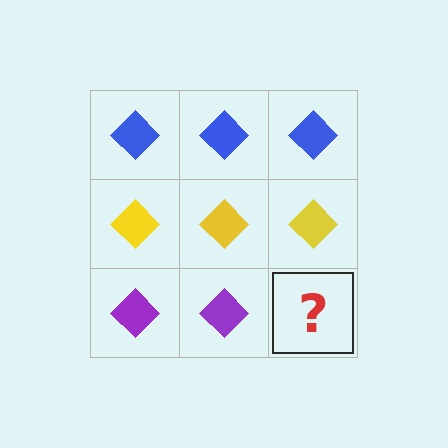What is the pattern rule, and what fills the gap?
The rule is that each row has a consistent color. The gap should be filled with a purple diamond.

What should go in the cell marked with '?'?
The missing cell should contain a purple diamond.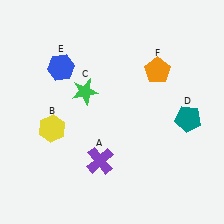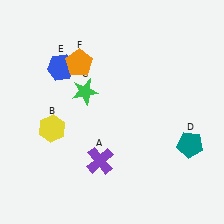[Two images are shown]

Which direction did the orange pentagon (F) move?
The orange pentagon (F) moved left.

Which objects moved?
The objects that moved are: the teal pentagon (D), the orange pentagon (F).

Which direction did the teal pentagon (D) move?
The teal pentagon (D) moved down.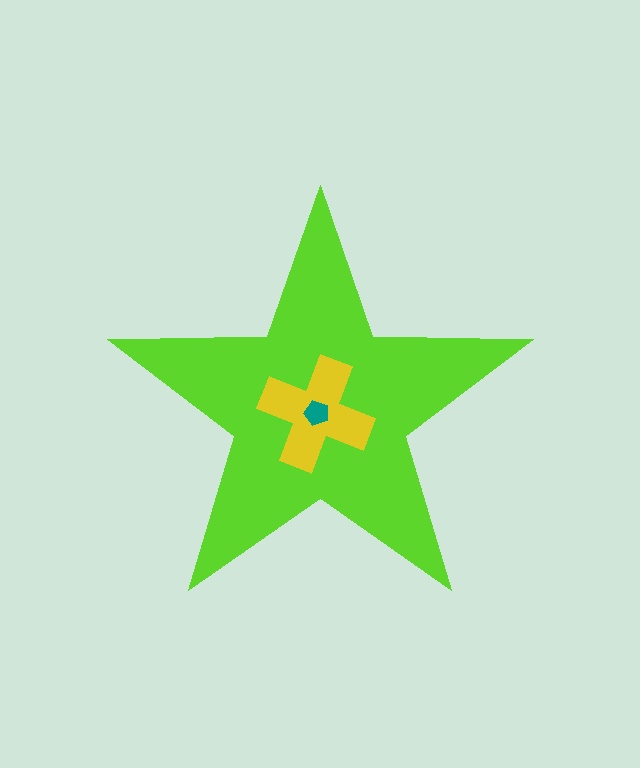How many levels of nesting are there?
3.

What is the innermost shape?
The teal pentagon.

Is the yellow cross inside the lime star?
Yes.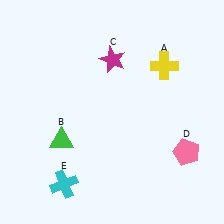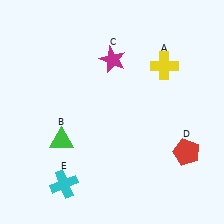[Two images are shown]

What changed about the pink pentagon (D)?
In Image 1, D is pink. In Image 2, it changed to red.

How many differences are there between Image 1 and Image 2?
There is 1 difference between the two images.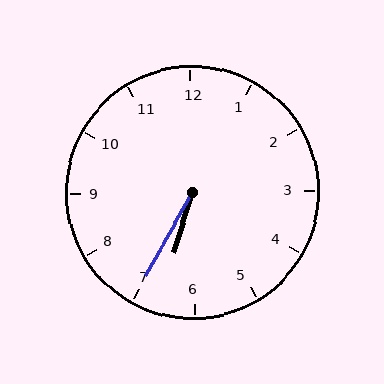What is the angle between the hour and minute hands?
Approximately 12 degrees.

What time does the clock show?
6:35.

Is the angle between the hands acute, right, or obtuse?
It is acute.